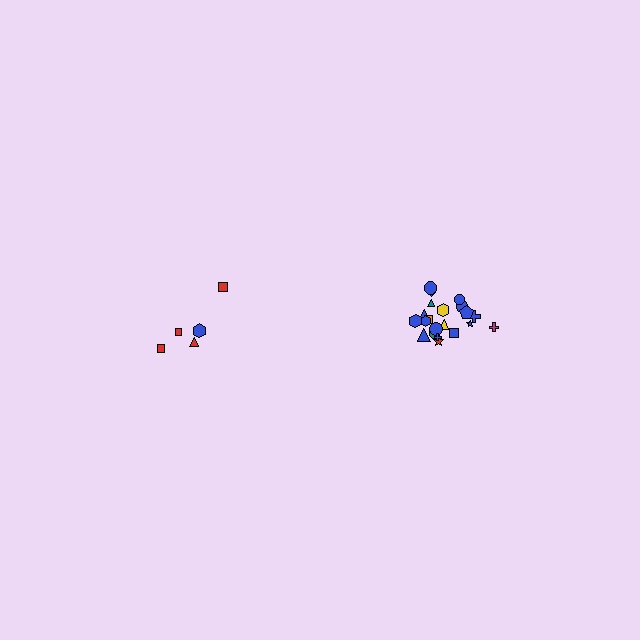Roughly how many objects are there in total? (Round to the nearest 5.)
Roughly 25 objects in total.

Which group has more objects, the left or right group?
The right group.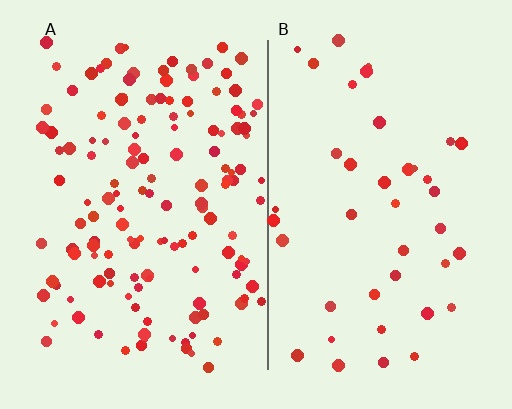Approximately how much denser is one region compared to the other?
Approximately 3.4× — region A over region B.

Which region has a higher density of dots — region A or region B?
A (the left).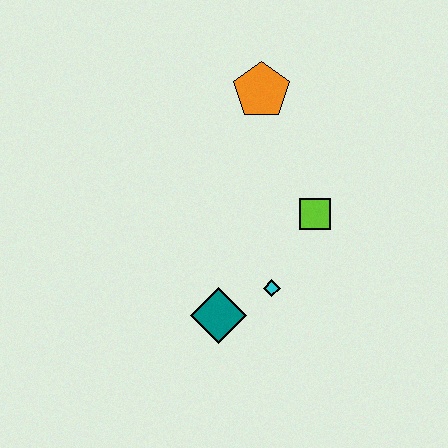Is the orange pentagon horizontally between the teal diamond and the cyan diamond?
Yes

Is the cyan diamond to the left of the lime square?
Yes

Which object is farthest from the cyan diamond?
The orange pentagon is farthest from the cyan diamond.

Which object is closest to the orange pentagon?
The lime square is closest to the orange pentagon.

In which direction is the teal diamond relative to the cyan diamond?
The teal diamond is to the left of the cyan diamond.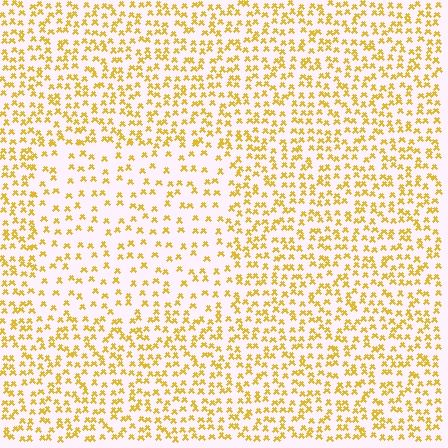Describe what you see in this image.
The image contains small yellow elements arranged at two different densities. A rectangle-shaped region is visible where the elements are less densely packed than the surrounding area.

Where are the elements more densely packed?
The elements are more densely packed outside the rectangle boundary.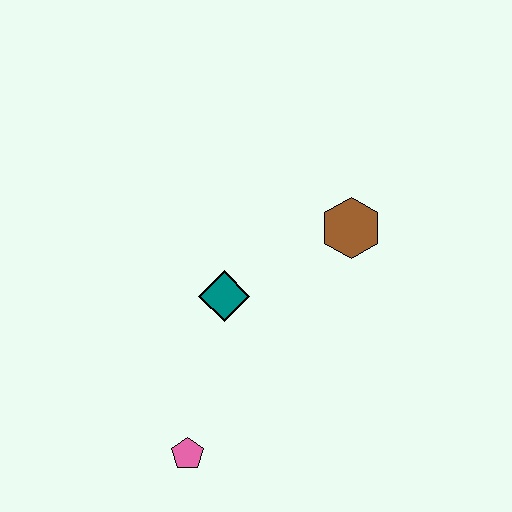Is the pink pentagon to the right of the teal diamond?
No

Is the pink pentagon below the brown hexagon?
Yes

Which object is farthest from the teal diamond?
The pink pentagon is farthest from the teal diamond.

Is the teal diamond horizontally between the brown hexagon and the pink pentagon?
Yes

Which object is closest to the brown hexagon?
The teal diamond is closest to the brown hexagon.